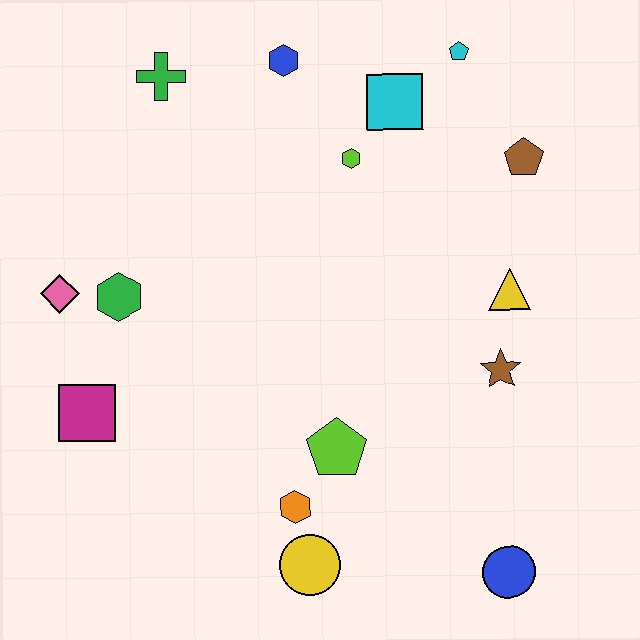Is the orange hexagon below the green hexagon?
Yes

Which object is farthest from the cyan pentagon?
The yellow circle is farthest from the cyan pentagon.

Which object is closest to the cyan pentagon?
The cyan square is closest to the cyan pentagon.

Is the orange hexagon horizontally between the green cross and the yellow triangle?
Yes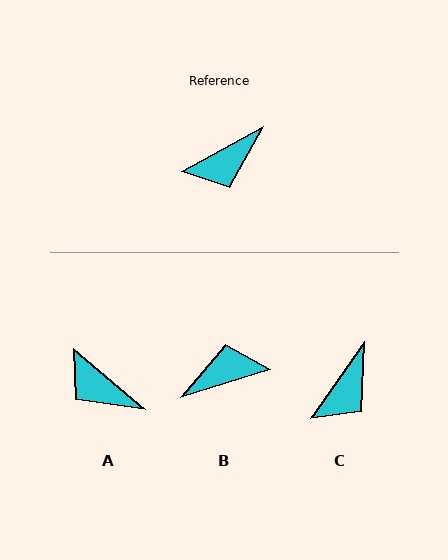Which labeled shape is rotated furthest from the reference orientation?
B, about 169 degrees away.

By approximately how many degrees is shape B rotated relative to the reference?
Approximately 169 degrees counter-clockwise.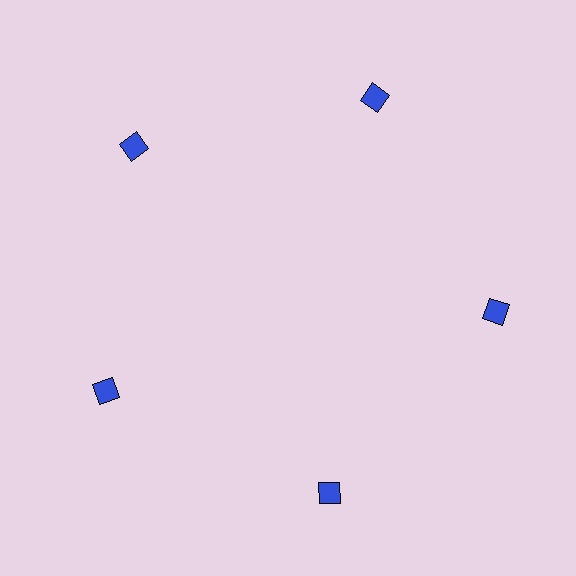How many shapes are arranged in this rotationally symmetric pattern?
There are 5 shapes, arranged in 5 groups of 1.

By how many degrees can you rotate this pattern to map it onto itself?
The pattern maps onto itself every 72 degrees of rotation.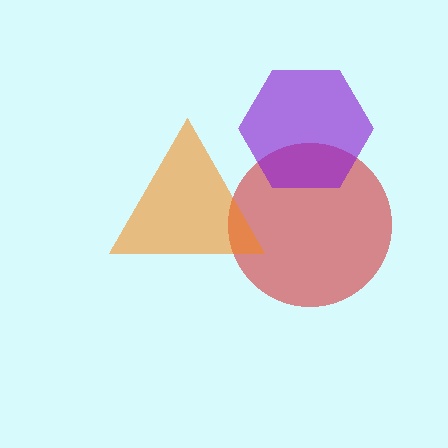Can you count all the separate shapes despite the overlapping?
Yes, there are 3 separate shapes.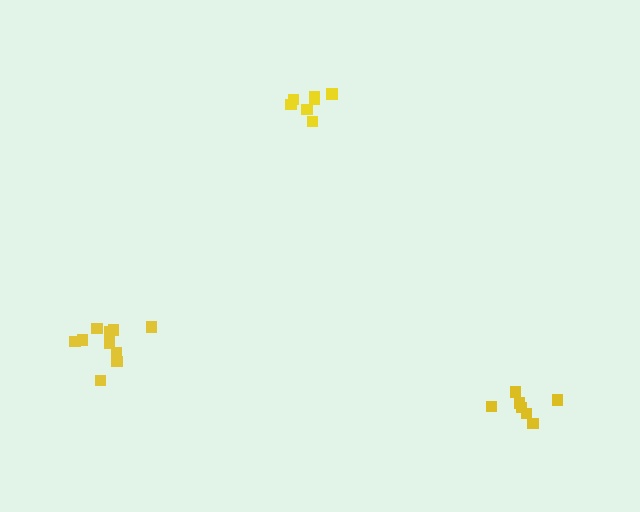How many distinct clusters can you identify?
There are 3 distinct clusters.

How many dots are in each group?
Group 1: 7 dots, Group 2: 10 dots, Group 3: 7 dots (24 total).